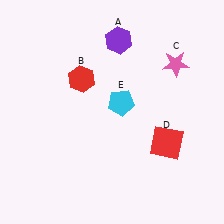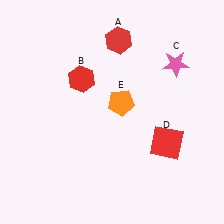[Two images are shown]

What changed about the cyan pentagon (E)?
In Image 1, E is cyan. In Image 2, it changed to orange.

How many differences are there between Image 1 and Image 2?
There are 2 differences between the two images.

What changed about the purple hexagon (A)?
In Image 1, A is purple. In Image 2, it changed to red.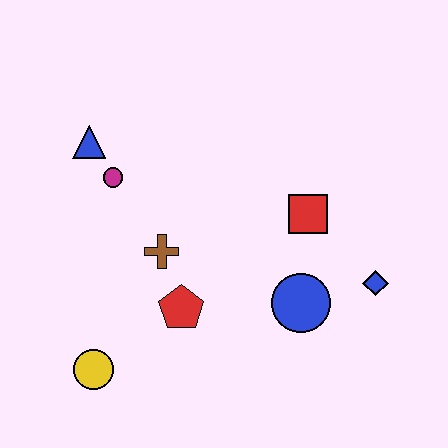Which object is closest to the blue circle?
The blue diamond is closest to the blue circle.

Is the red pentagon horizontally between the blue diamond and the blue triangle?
Yes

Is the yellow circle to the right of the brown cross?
No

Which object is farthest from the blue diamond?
The blue triangle is farthest from the blue diamond.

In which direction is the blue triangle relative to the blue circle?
The blue triangle is to the left of the blue circle.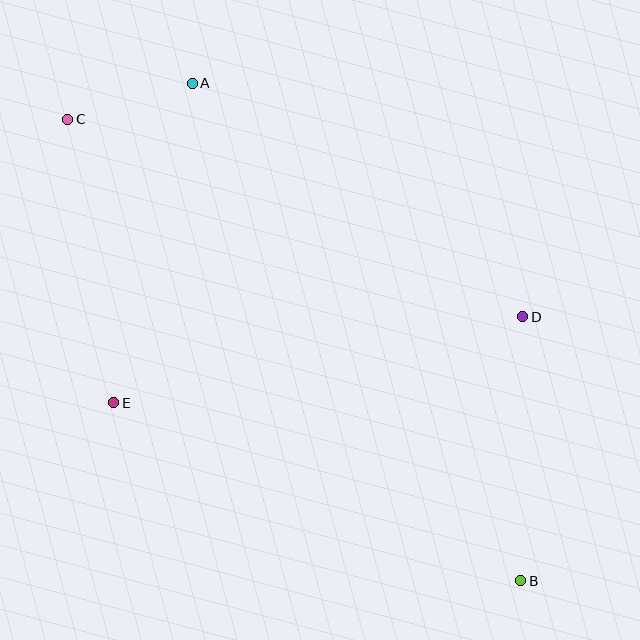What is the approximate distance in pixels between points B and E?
The distance between B and E is approximately 445 pixels.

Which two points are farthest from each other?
Points B and C are farthest from each other.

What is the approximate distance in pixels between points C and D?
The distance between C and D is approximately 496 pixels.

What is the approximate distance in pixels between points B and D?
The distance between B and D is approximately 264 pixels.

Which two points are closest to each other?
Points A and C are closest to each other.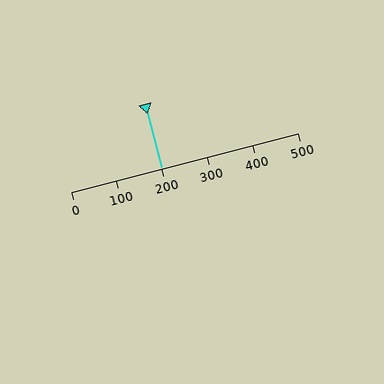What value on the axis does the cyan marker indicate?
The marker indicates approximately 200.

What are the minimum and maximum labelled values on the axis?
The axis runs from 0 to 500.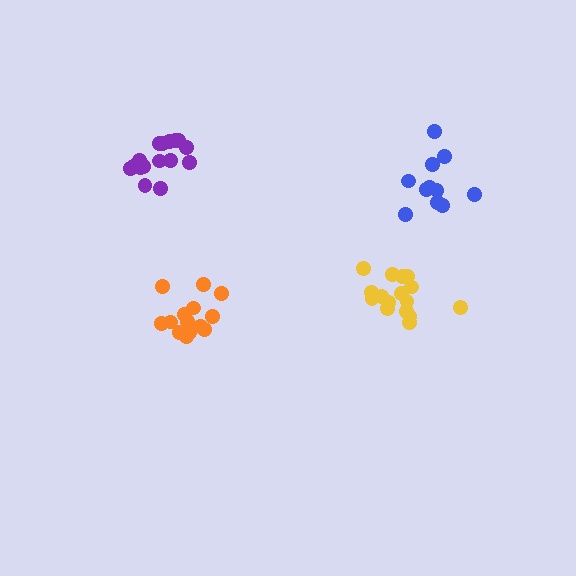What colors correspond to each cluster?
The clusters are colored: yellow, blue, orange, purple.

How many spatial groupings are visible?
There are 4 spatial groupings.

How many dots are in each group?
Group 1: 16 dots, Group 2: 11 dots, Group 3: 14 dots, Group 4: 16 dots (57 total).